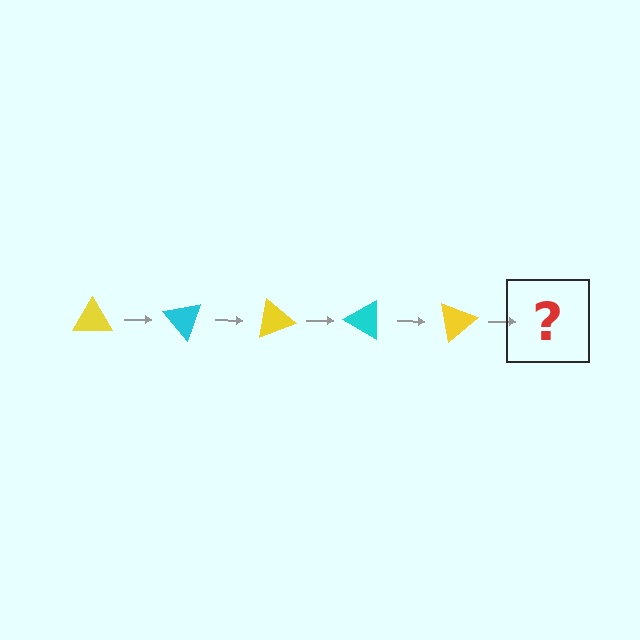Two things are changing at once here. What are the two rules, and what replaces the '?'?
The two rules are that it rotates 50 degrees each step and the color cycles through yellow and cyan. The '?' should be a cyan triangle, rotated 250 degrees from the start.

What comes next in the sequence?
The next element should be a cyan triangle, rotated 250 degrees from the start.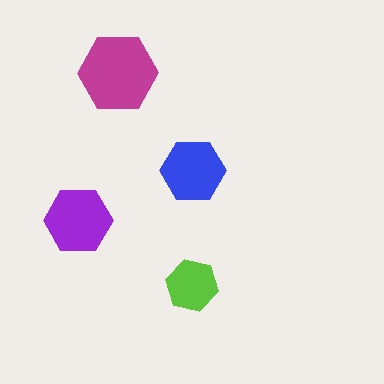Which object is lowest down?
The lime hexagon is bottommost.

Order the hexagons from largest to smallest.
the magenta one, the purple one, the blue one, the lime one.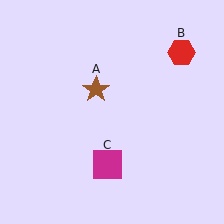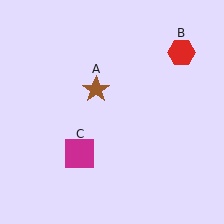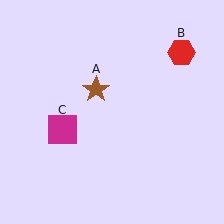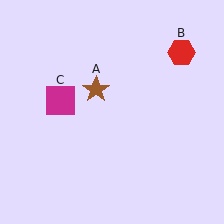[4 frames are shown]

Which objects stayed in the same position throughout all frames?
Brown star (object A) and red hexagon (object B) remained stationary.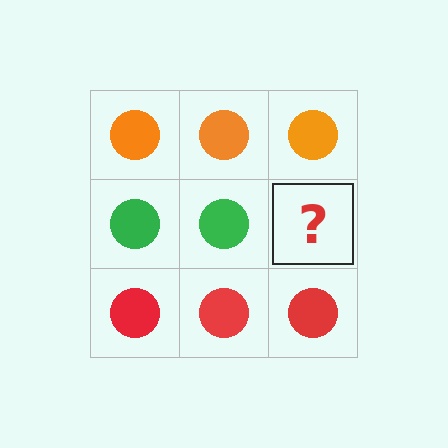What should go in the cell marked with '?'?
The missing cell should contain a green circle.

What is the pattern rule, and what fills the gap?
The rule is that each row has a consistent color. The gap should be filled with a green circle.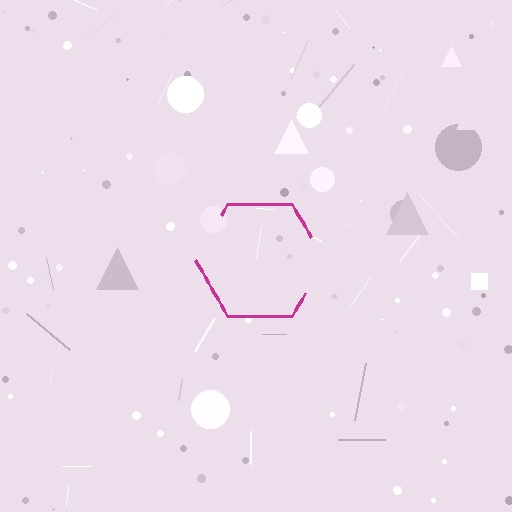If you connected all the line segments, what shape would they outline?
They would outline a hexagon.